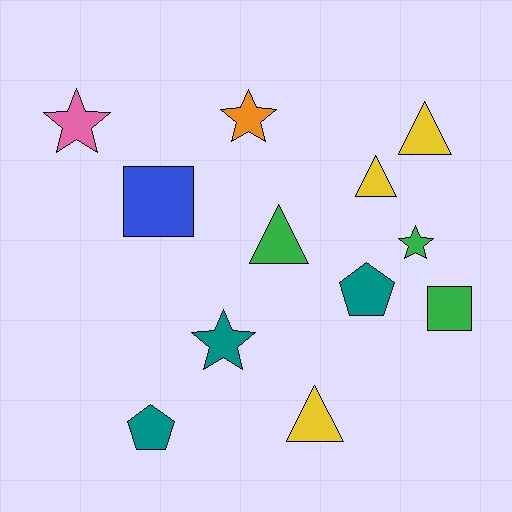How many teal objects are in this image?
There are 3 teal objects.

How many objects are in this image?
There are 12 objects.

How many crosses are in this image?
There are no crosses.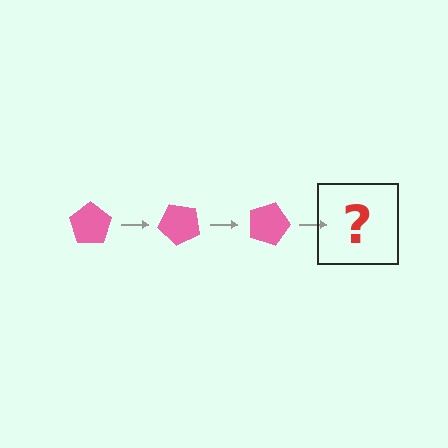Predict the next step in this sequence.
The next step is a pink pentagon rotated 135 degrees.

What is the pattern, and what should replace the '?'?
The pattern is that the pentagon rotates 45 degrees each step. The '?' should be a pink pentagon rotated 135 degrees.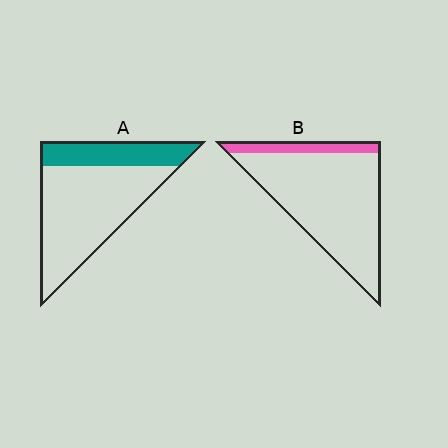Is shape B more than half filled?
No.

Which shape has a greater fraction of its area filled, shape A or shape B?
Shape A.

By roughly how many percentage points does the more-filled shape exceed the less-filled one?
By roughly 15 percentage points (A over B).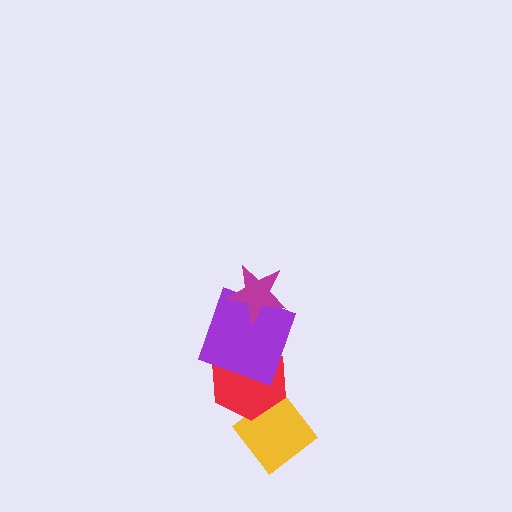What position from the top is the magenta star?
The magenta star is 1st from the top.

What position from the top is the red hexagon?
The red hexagon is 3rd from the top.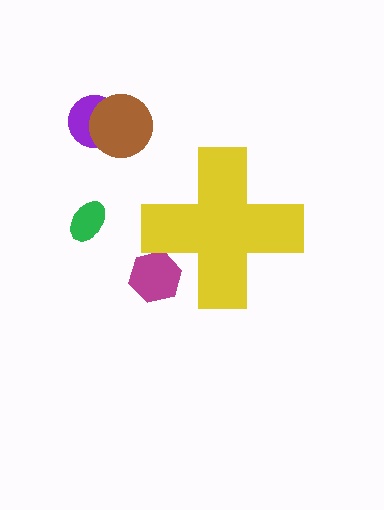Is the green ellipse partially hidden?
No, the green ellipse is fully visible.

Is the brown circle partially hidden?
No, the brown circle is fully visible.